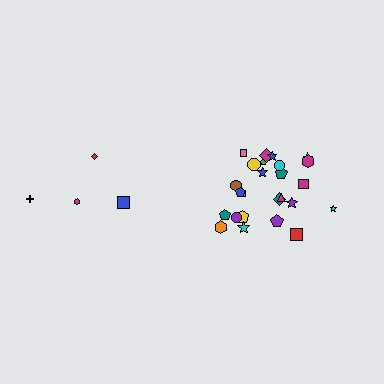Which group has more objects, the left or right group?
The right group.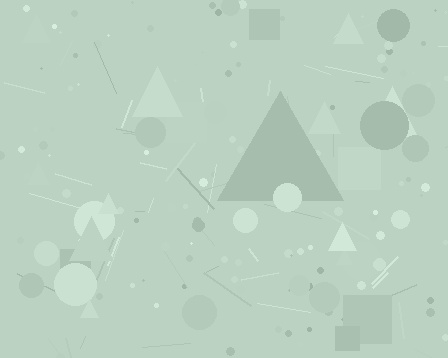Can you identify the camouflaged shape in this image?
The camouflaged shape is a triangle.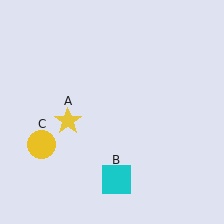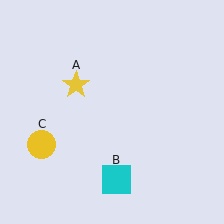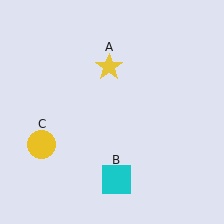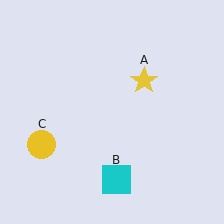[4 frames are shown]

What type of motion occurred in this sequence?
The yellow star (object A) rotated clockwise around the center of the scene.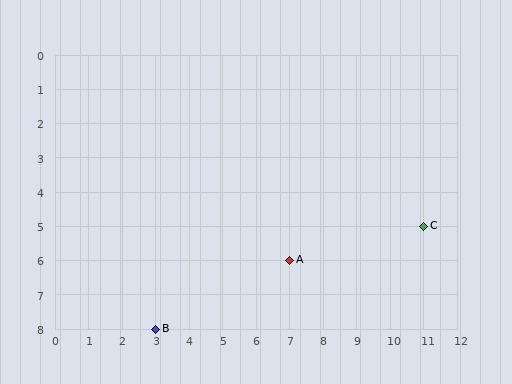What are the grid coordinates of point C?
Point C is at grid coordinates (11, 5).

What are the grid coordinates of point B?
Point B is at grid coordinates (3, 8).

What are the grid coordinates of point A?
Point A is at grid coordinates (7, 6).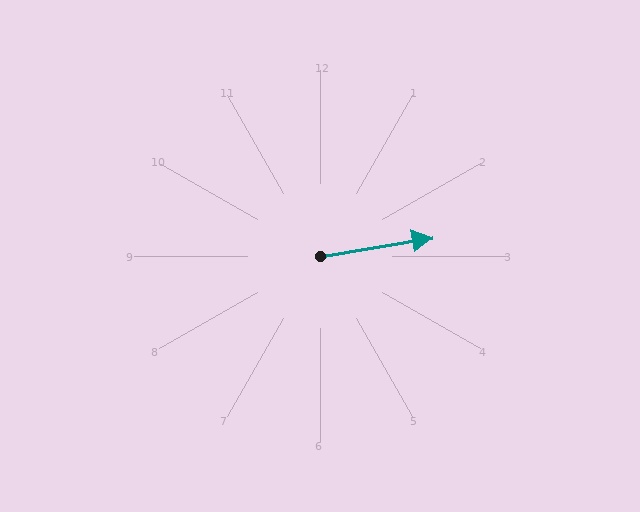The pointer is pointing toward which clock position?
Roughly 3 o'clock.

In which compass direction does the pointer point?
East.